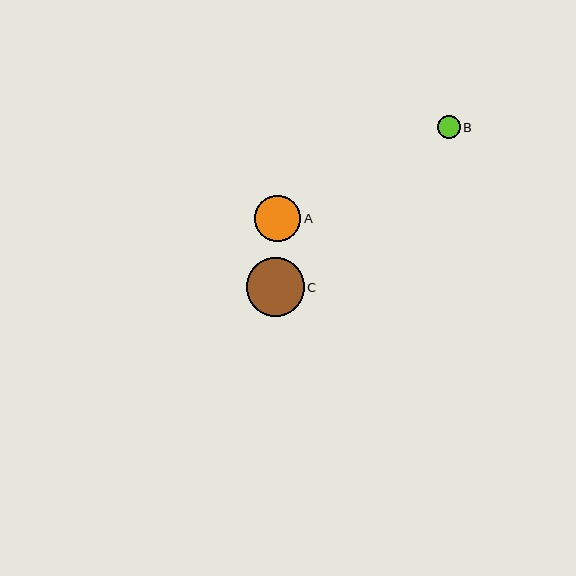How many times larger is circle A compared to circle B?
Circle A is approximately 2.0 times the size of circle B.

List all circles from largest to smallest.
From largest to smallest: C, A, B.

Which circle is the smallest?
Circle B is the smallest with a size of approximately 23 pixels.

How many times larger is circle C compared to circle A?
Circle C is approximately 1.3 times the size of circle A.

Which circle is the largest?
Circle C is the largest with a size of approximately 58 pixels.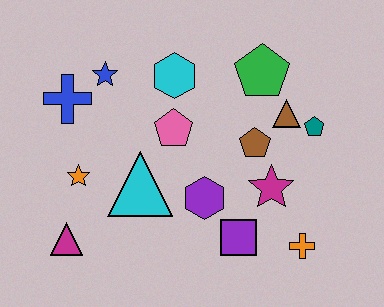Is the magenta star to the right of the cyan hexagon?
Yes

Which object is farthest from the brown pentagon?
The magenta triangle is farthest from the brown pentagon.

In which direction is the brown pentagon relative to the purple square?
The brown pentagon is above the purple square.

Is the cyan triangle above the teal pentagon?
No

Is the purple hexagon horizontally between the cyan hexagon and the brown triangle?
Yes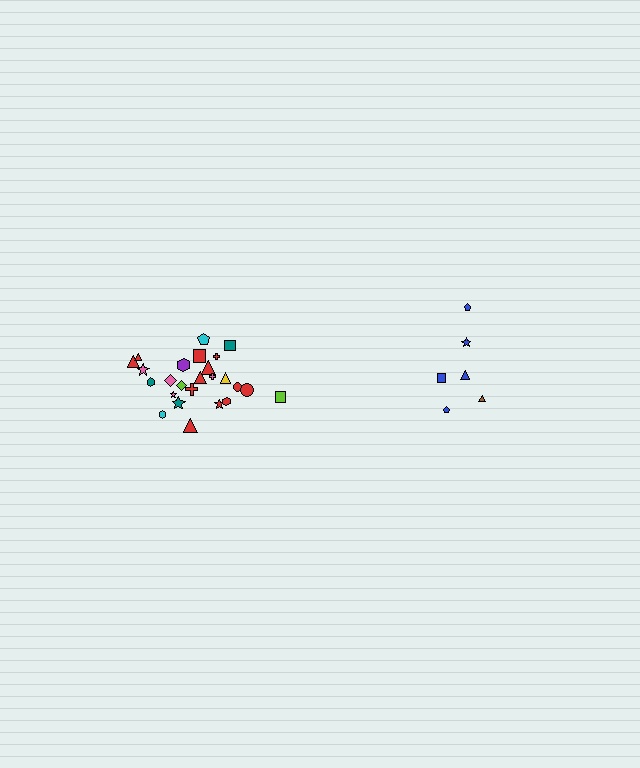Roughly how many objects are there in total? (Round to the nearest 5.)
Roughly 30 objects in total.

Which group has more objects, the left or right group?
The left group.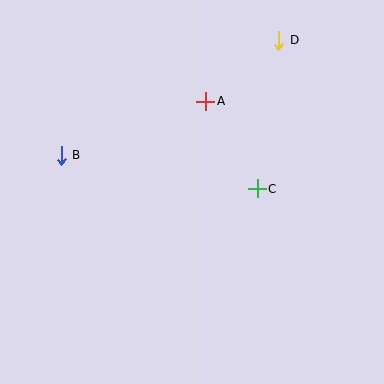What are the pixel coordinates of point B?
Point B is at (61, 155).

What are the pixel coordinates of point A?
Point A is at (206, 101).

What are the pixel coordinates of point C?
Point C is at (257, 189).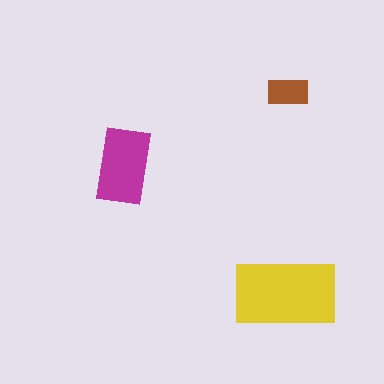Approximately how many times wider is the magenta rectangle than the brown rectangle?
About 2 times wider.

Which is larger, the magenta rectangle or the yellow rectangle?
The yellow one.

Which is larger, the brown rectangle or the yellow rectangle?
The yellow one.